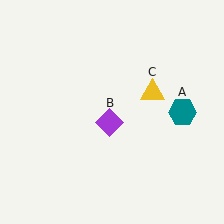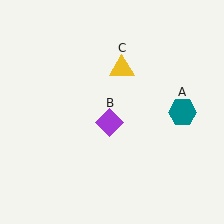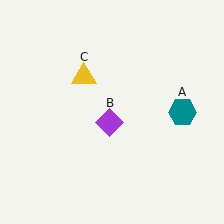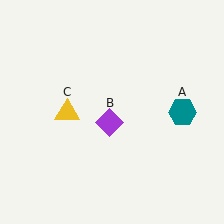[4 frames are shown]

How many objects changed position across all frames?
1 object changed position: yellow triangle (object C).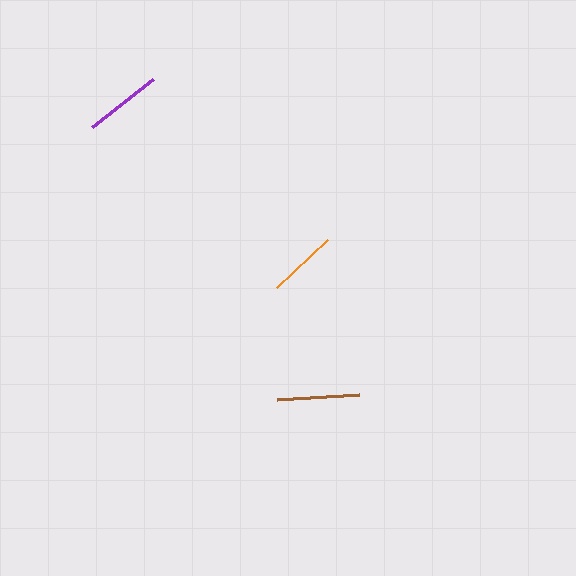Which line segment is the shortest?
The orange line is the shortest at approximately 70 pixels.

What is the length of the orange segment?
The orange segment is approximately 70 pixels long.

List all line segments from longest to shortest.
From longest to shortest: brown, purple, orange.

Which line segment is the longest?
The brown line is the longest at approximately 82 pixels.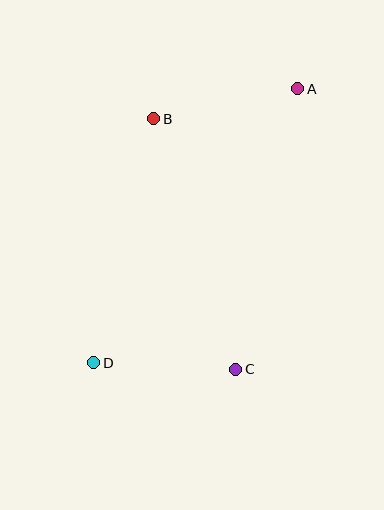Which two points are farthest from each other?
Points A and D are farthest from each other.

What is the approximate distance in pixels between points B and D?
The distance between B and D is approximately 251 pixels.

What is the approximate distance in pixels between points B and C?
The distance between B and C is approximately 264 pixels.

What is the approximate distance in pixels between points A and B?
The distance between A and B is approximately 147 pixels.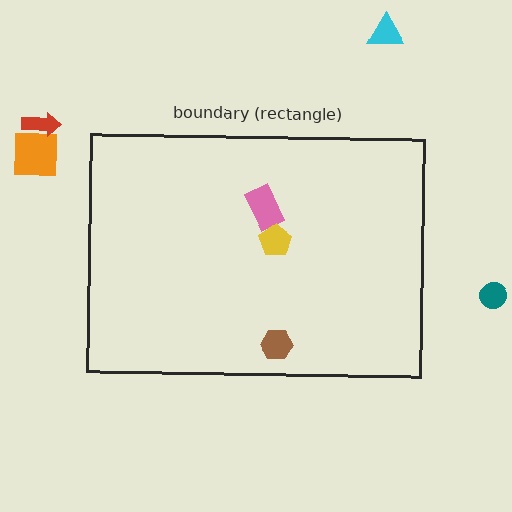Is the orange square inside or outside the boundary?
Outside.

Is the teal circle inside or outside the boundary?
Outside.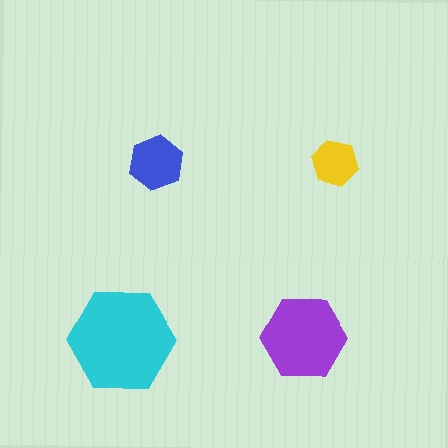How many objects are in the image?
There are 4 objects in the image.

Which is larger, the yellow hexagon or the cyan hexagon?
The cyan one.